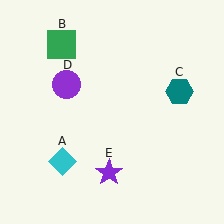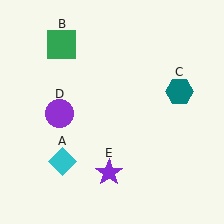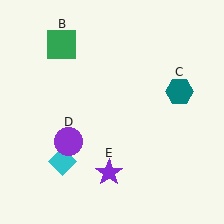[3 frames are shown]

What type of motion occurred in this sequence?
The purple circle (object D) rotated counterclockwise around the center of the scene.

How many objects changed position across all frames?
1 object changed position: purple circle (object D).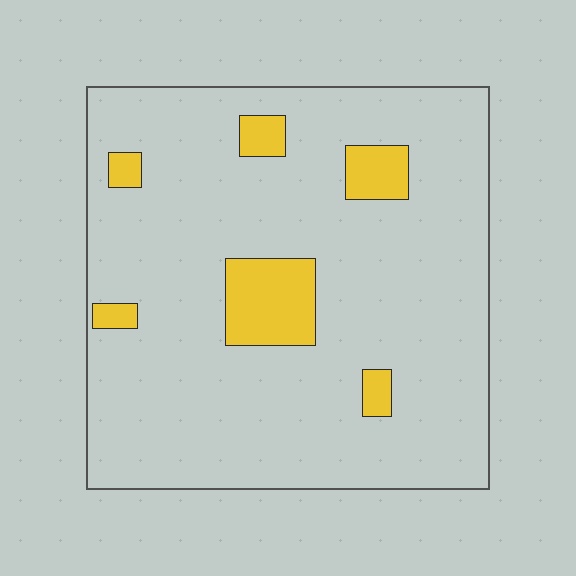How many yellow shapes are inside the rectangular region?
6.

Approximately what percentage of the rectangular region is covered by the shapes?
Approximately 10%.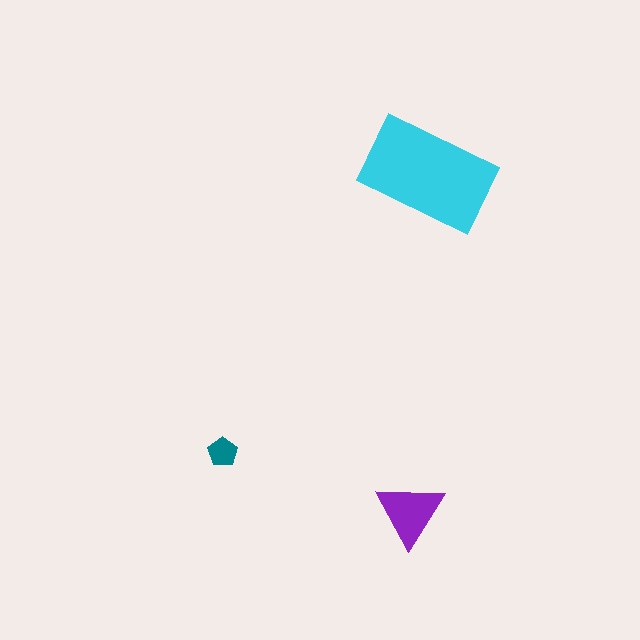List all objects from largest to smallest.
The cyan rectangle, the purple triangle, the teal pentagon.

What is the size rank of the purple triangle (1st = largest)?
2nd.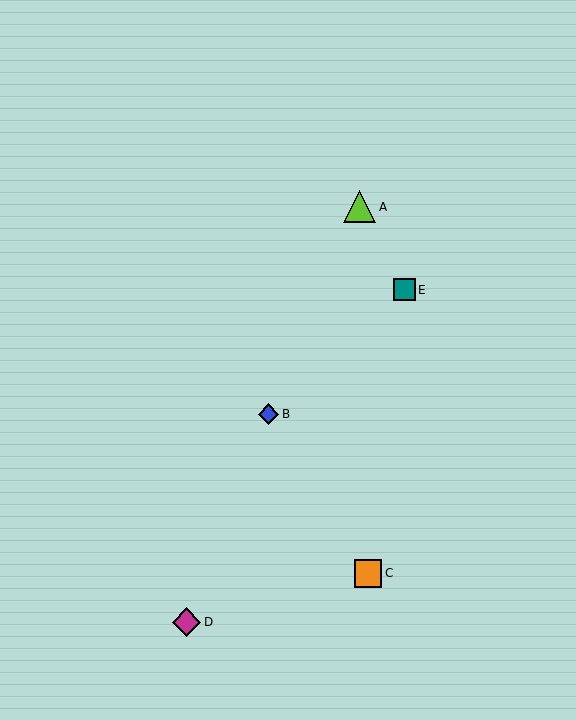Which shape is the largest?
The lime triangle (labeled A) is the largest.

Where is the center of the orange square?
The center of the orange square is at (368, 573).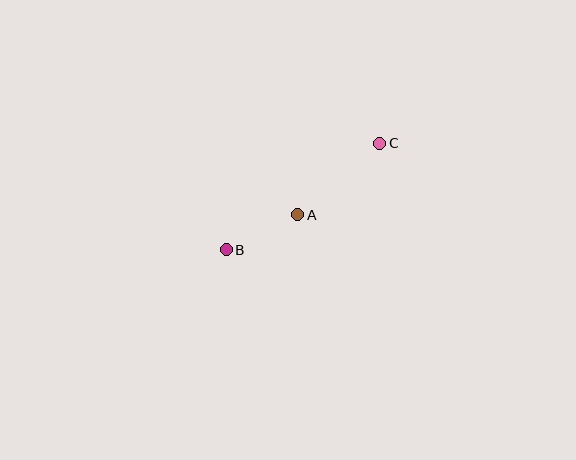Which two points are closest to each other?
Points A and B are closest to each other.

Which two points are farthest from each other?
Points B and C are farthest from each other.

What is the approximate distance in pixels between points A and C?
The distance between A and C is approximately 109 pixels.